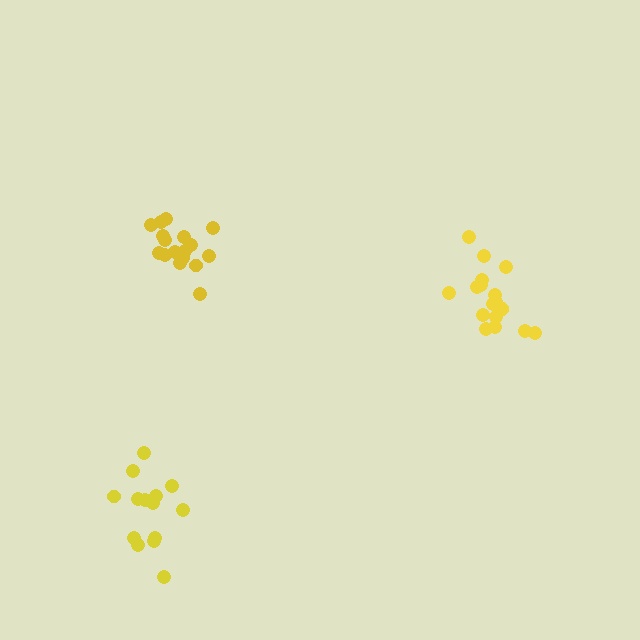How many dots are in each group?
Group 1: 17 dots, Group 2: 14 dots, Group 3: 17 dots (48 total).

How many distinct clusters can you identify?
There are 3 distinct clusters.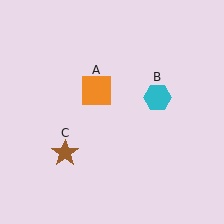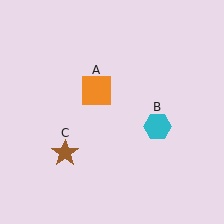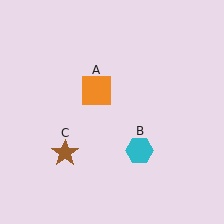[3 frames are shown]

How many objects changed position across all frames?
1 object changed position: cyan hexagon (object B).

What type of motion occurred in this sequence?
The cyan hexagon (object B) rotated clockwise around the center of the scene.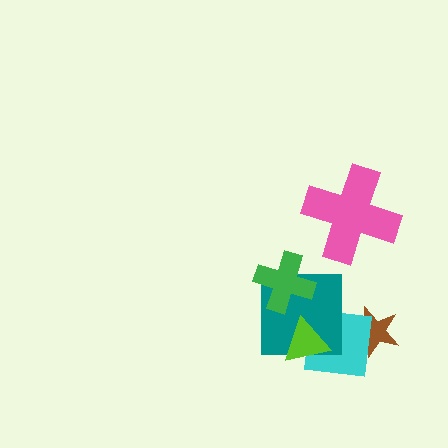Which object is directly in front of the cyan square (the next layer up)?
The teal square is directly in front of the cyan square.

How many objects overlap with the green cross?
1 object overlaps with the green cross.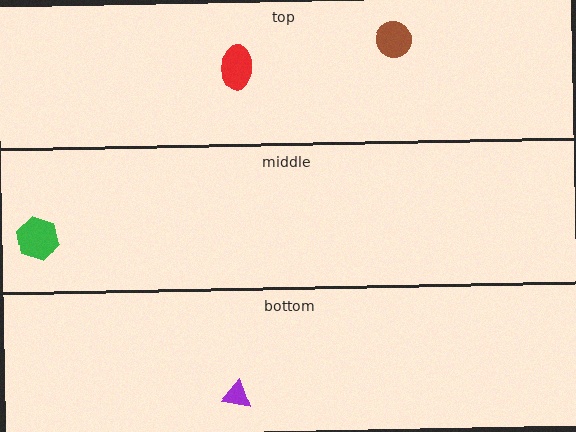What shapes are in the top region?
The red ellipse, the brown circle.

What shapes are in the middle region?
The green hexagon.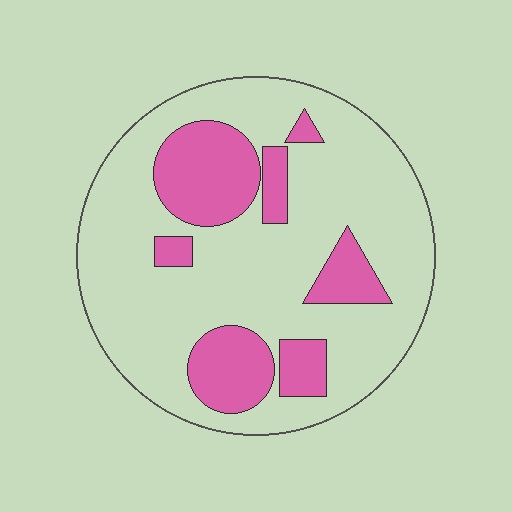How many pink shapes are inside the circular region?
7.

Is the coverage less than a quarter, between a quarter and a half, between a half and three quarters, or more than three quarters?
Between a quarter and a half.